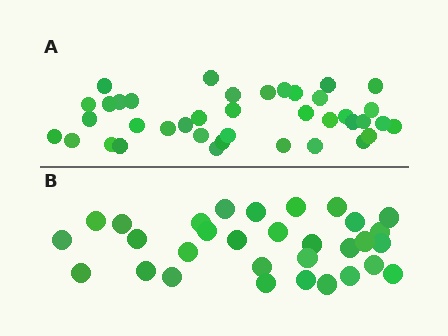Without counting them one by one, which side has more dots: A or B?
Region A (the top region) has more dots.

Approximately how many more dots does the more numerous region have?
Region A has roughly 8 or so more dots than region B.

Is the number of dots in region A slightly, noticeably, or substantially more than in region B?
Region A has noticeably more, but not dramatically so. The ratio is roughly 1.3 to 1.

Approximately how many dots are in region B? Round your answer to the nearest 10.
About 30 dots. (The exact count is 31, which rounds to 30.)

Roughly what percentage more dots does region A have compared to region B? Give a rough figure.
About 25% more.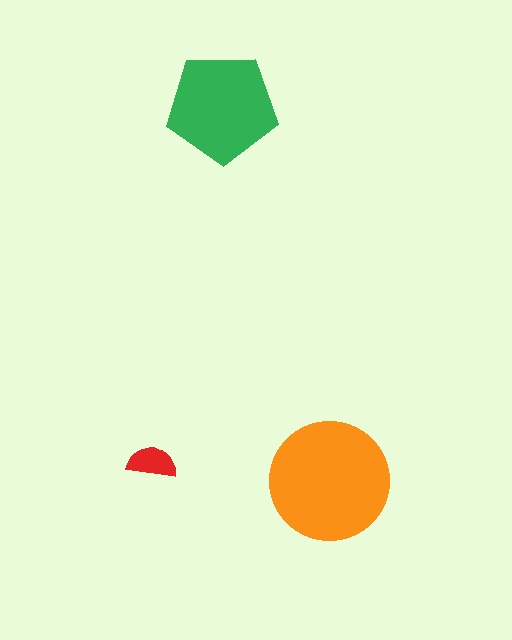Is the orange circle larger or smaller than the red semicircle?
Larger.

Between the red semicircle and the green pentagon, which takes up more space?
The green pentagon.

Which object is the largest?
The orange circle.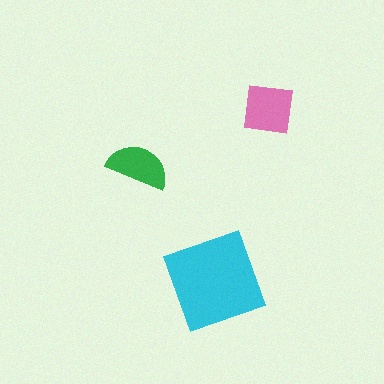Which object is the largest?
The cyan diamond.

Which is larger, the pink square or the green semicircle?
The pink square.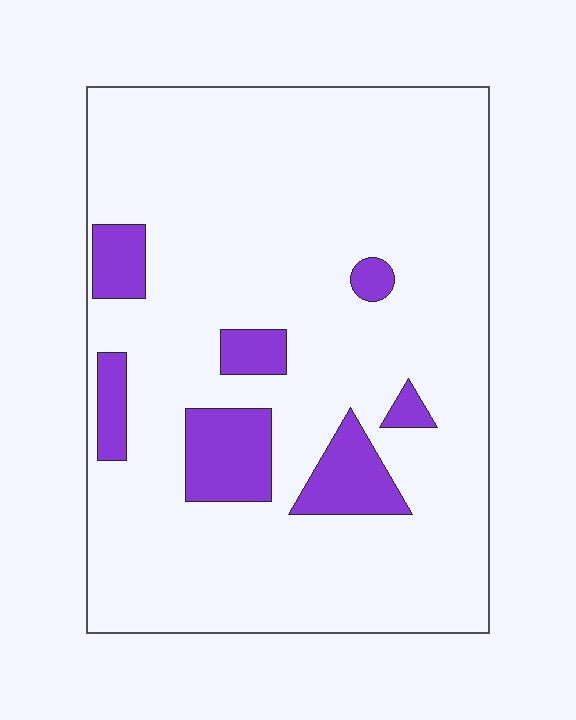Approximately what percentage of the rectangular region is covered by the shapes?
Approximately 15%.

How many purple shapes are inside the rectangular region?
7.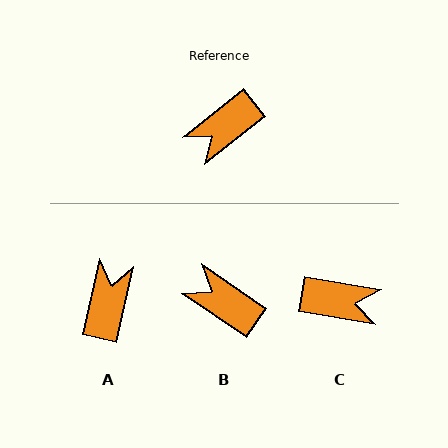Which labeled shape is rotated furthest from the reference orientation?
A, about 141 degrees away.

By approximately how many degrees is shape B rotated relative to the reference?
Approximately 73 degrees clockwise.